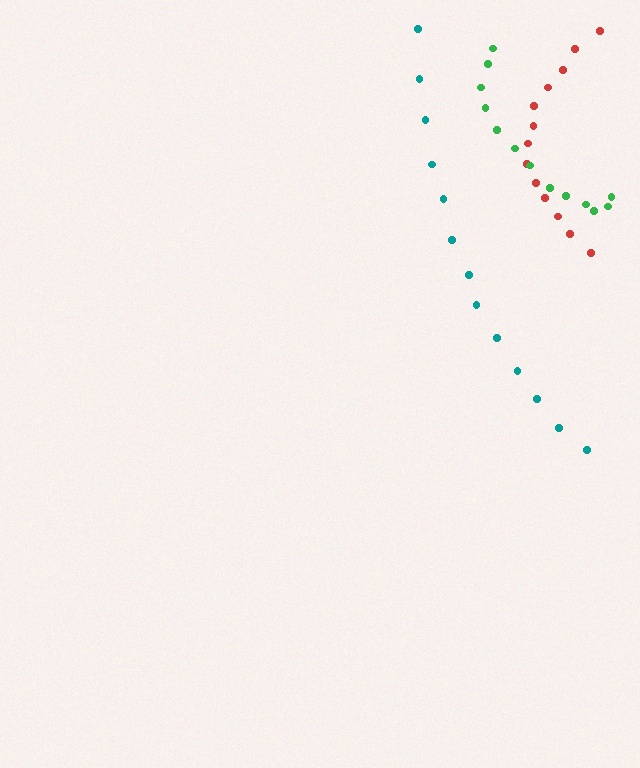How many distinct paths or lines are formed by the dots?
There are 3 distinct paths.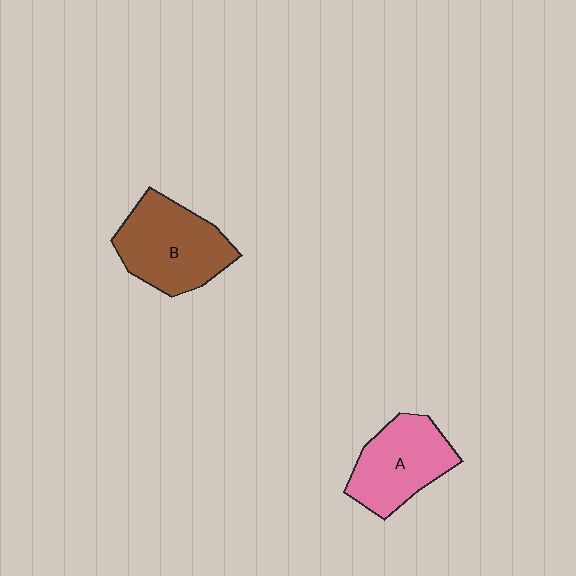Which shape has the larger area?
Shape B (brown).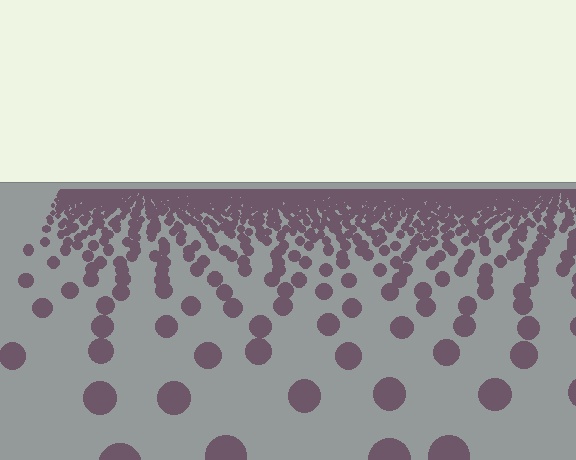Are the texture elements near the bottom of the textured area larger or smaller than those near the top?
Larger. Near the bottom, elements are closer to the viewer and appear at a bigger on-screen size.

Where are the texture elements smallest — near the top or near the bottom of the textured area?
Near the top.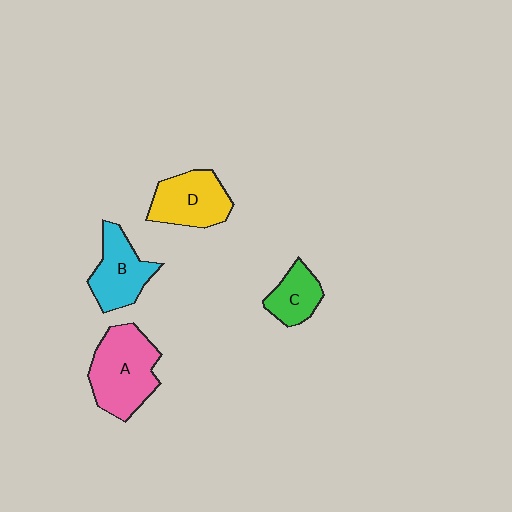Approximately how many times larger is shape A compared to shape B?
Approximately 1.4 times.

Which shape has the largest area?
Shape A (pink).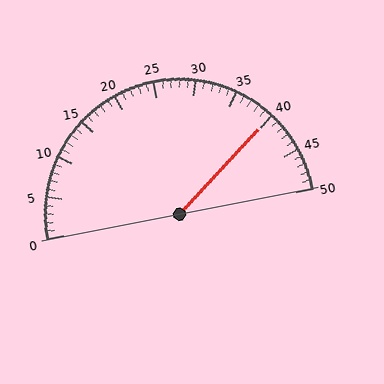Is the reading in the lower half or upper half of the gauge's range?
The reading is in the upper half of the range (0 to 50).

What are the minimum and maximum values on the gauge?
The gauge ranges from 0 to 50.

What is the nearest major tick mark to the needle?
The nearest major tick mark is 40.